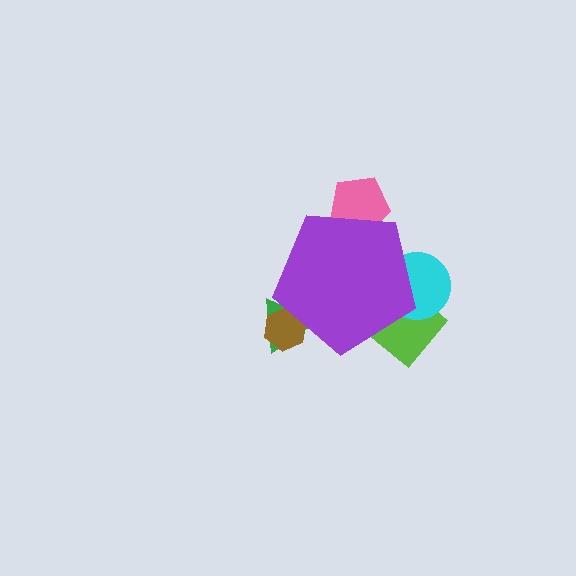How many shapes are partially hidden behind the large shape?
5 shapes are partially hidden.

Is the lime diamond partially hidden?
Yes, the lime diamond is partially hidden behind the purple pentagon.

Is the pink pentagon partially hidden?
Yes, the pink pentagon is partially hidden behind the purple pentagon.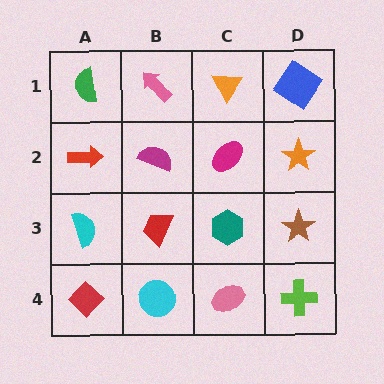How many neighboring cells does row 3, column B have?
4.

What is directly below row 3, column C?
A pink ellipse.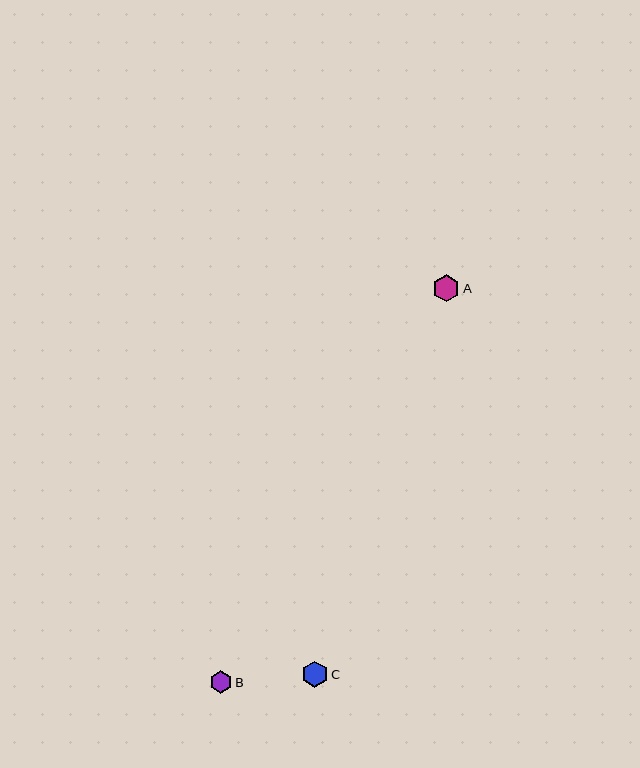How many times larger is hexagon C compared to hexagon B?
Hexagon C is approximately 1.2 times the size of hexagon B.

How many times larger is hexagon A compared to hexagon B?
Hexagon A is approximately 1.2 times the size of hexagon B.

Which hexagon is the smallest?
Hexagon B is the smallest with a size of approximately 23 pixels.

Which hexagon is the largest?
Hexagon A is the largest with a size of approximately 27 pixels.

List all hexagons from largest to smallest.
From largest to smallest: A, C, B.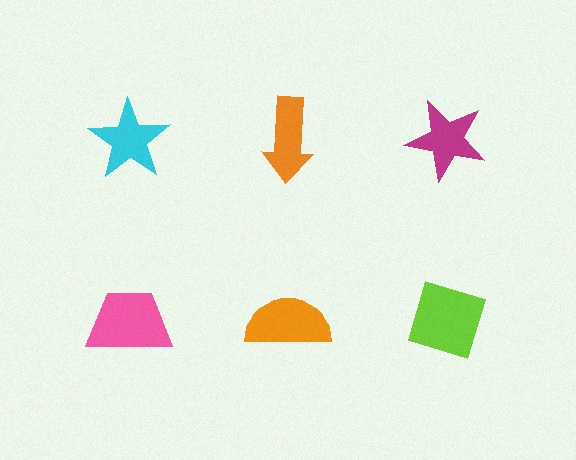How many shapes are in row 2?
3 shapes.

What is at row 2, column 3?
A lime diamond.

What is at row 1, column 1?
A cyan star.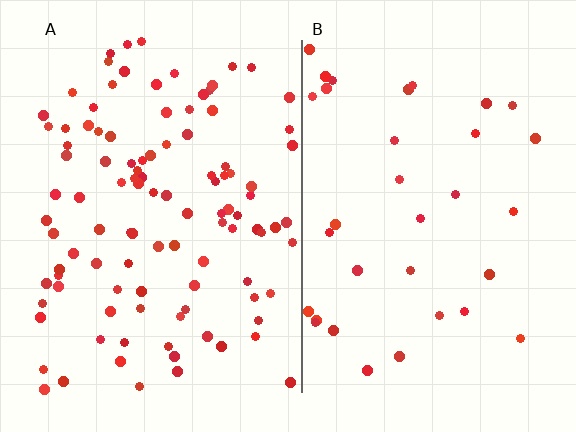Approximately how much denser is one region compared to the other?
Approximately 3.1× — region A over region B.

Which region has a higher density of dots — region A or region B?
A (the left).